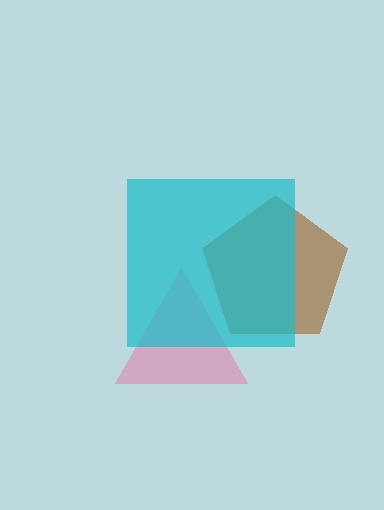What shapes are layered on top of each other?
The layered shapes are: a brown pentagon, a pink triangle, a cyan square.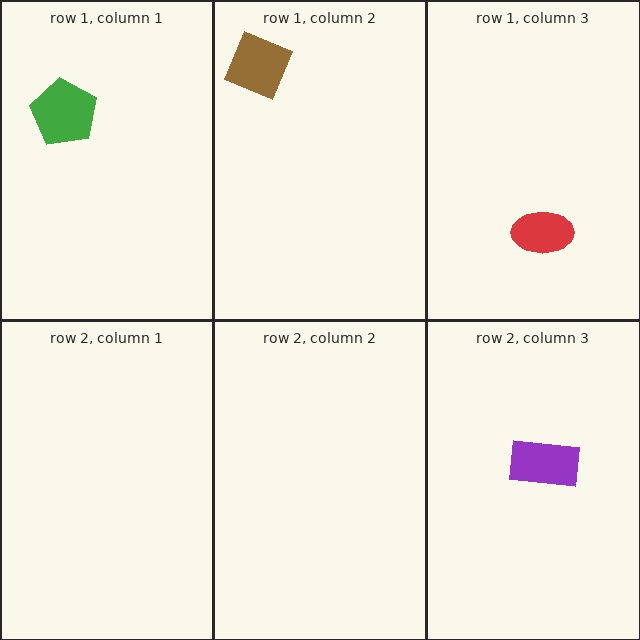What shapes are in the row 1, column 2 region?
The brown square.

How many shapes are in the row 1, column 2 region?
1.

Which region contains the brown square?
The row 1, column 2 region.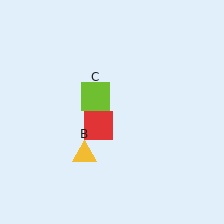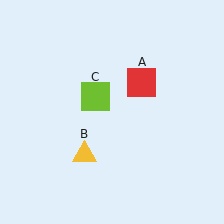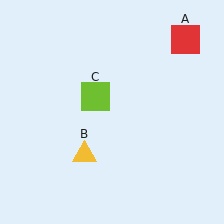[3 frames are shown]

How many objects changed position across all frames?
1 object changed position: red square (object A).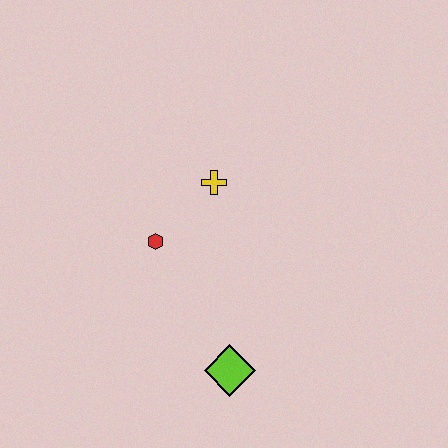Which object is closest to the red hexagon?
The yellow cross is closest to the red hexagon.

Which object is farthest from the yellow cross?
The lime diamond is farthest from the yellow cross.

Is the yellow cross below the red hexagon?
No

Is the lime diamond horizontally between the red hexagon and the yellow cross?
No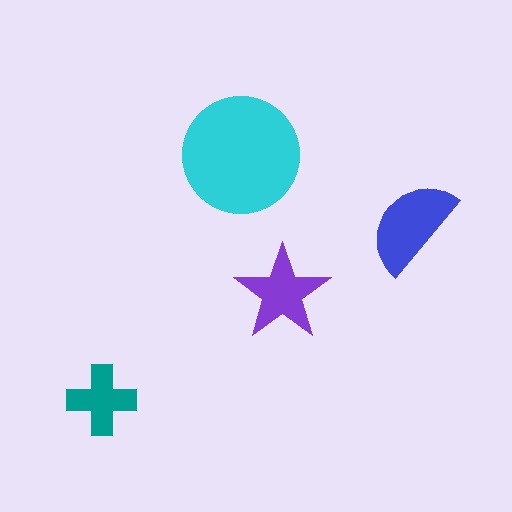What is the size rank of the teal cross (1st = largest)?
4th.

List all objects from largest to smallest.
The cyan circle, the blue semicircle, the purple star, the teal cross.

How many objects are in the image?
There are 4 objects in the image.